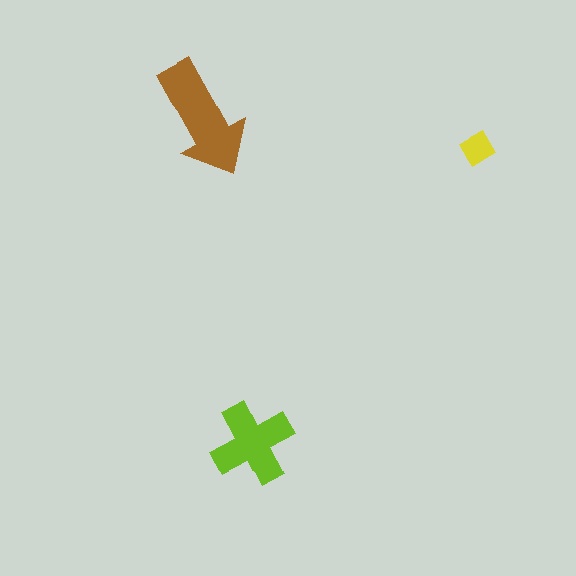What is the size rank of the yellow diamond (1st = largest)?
3rd.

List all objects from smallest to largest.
The yellow diamond, the lime cross, the brown arrow.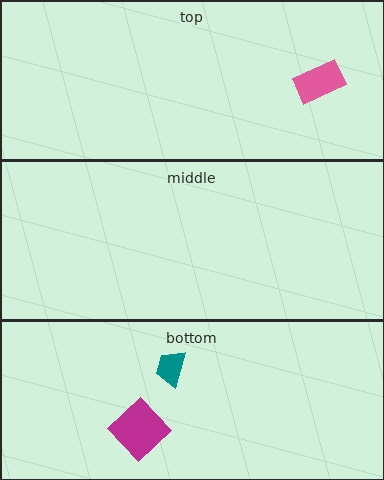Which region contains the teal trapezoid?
The bottom region.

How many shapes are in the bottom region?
2.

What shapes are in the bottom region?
The magenta diamond, the teal trapezoid.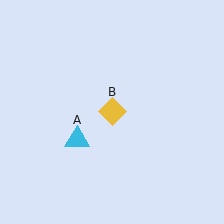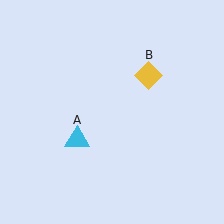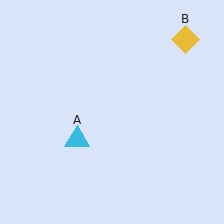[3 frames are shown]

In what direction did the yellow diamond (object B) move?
The yellow diamond (object B) moved up and to the right.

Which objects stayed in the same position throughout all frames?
Cyan triangle (object A) remained stationary.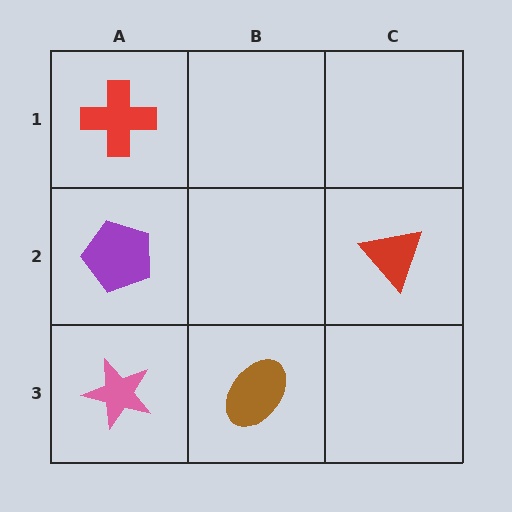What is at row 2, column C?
A red triangle.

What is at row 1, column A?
A red cross.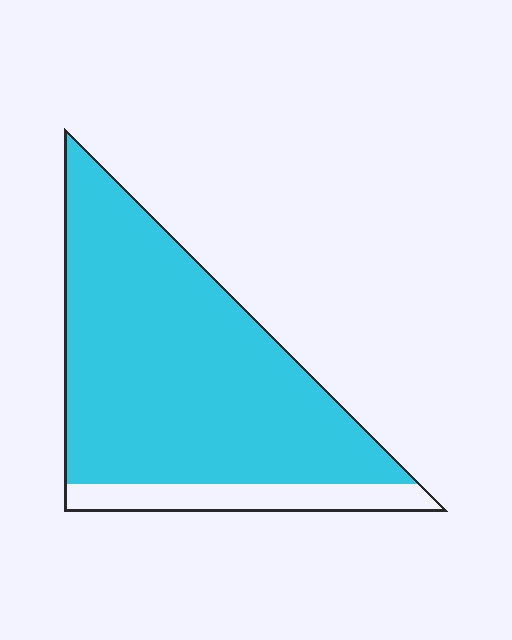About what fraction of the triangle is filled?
About seven eighths (7/8).